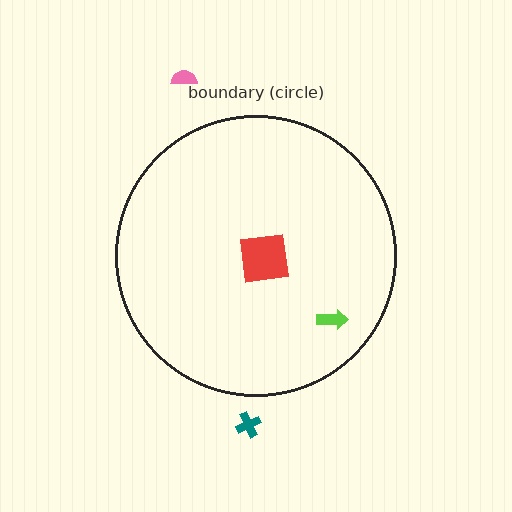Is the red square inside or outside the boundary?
Inside.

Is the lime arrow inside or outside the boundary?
Inside.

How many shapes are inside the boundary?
2 inside, 2 outside.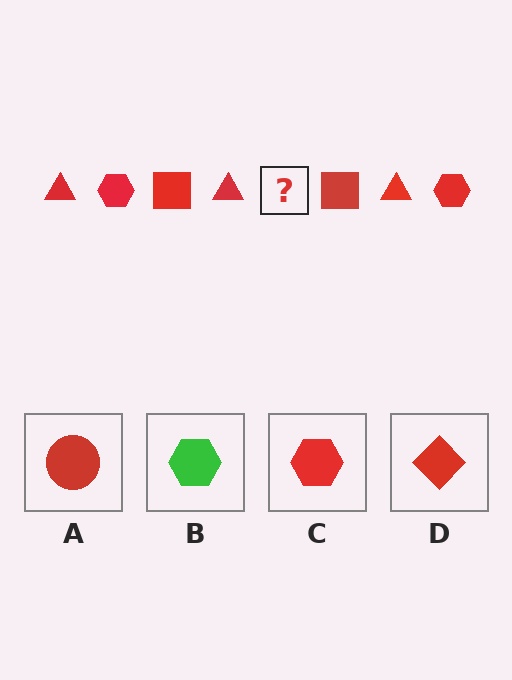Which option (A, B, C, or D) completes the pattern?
C.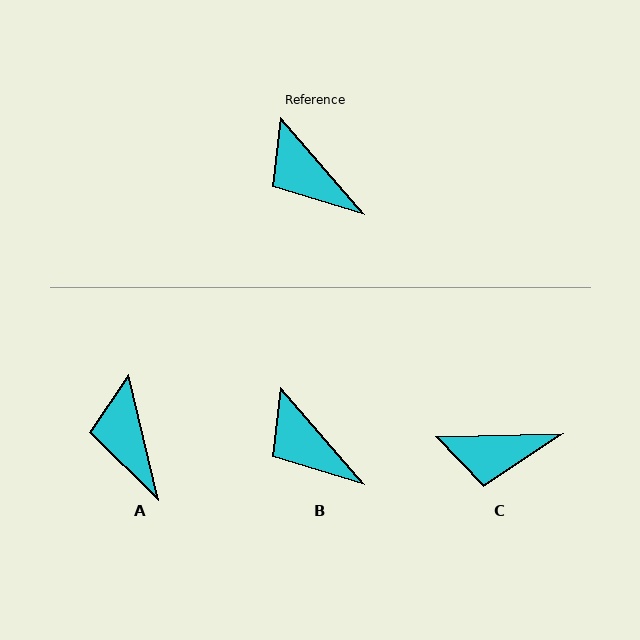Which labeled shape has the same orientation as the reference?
B.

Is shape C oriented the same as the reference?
No, it is off by about 50 degrees.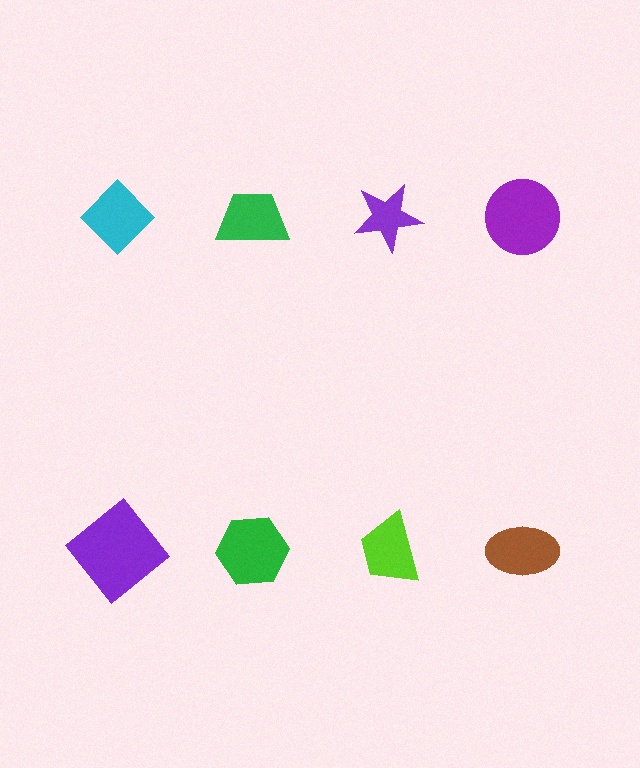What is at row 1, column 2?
A green trapezoid.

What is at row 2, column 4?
A brown ellipse.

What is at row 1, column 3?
A purple star.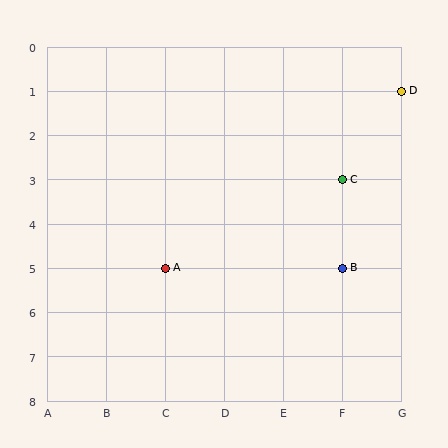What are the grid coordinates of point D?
Point D is at grid coordinates (G, 1).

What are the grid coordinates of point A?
Point A is at grid coordinates (C, 5).